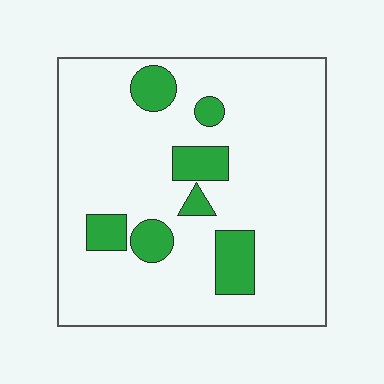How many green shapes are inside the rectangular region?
7.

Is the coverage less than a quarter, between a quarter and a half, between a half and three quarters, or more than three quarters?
Less than a quarter.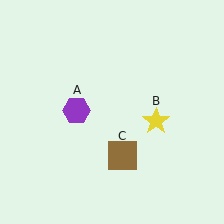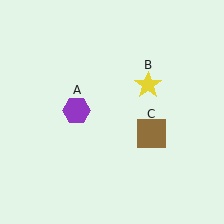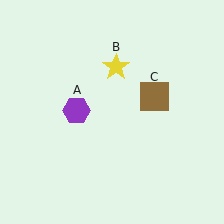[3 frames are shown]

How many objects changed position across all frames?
2 objects changed position: yellow star (object B), brown square (object C).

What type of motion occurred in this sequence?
The yellow star (object B), brown square (object C) rotated counterclockwise around the center of the scene.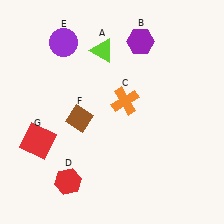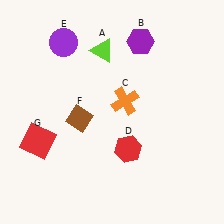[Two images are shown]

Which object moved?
The red hexagon (D) moved right.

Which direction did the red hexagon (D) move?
The red hexagon (D) moved right.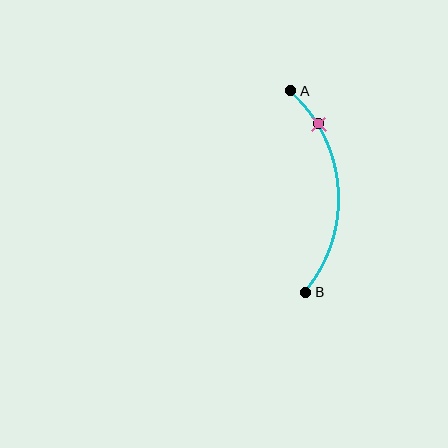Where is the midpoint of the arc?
The arc midpoint is the point on the curve farthest from the straight line joining A and B. It sits to the right of that line.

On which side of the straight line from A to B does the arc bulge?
The arc bulges to the right of the straight line connecting A and B.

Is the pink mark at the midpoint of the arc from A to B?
No. The pink mark lies on the arc but is closer to endpoint A. The arc midpoint would be at the point on the curve equidistant along the arc from both A and B.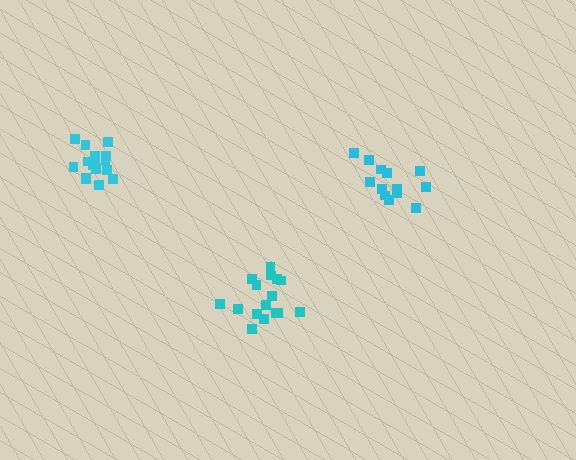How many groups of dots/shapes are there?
There are 3 groups.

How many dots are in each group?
Group 1: 16 dots, Group 2: 17 dots, Group 3: 13 dots (46 total).